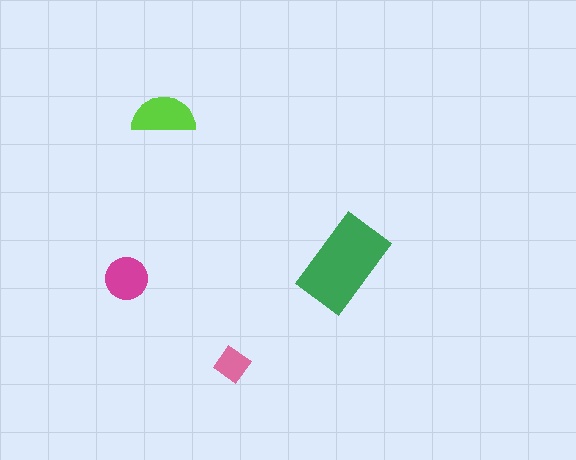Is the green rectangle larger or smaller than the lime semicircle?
Larger.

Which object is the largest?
The green rectangle.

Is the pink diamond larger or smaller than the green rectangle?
Smaller.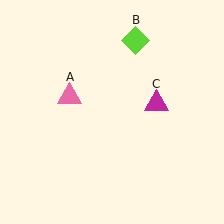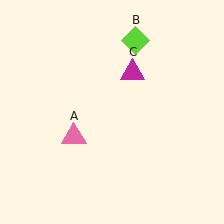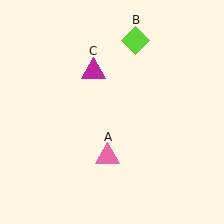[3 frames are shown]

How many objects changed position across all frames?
2 objects changed position: pink triangle (object A), magenta triangle (object C).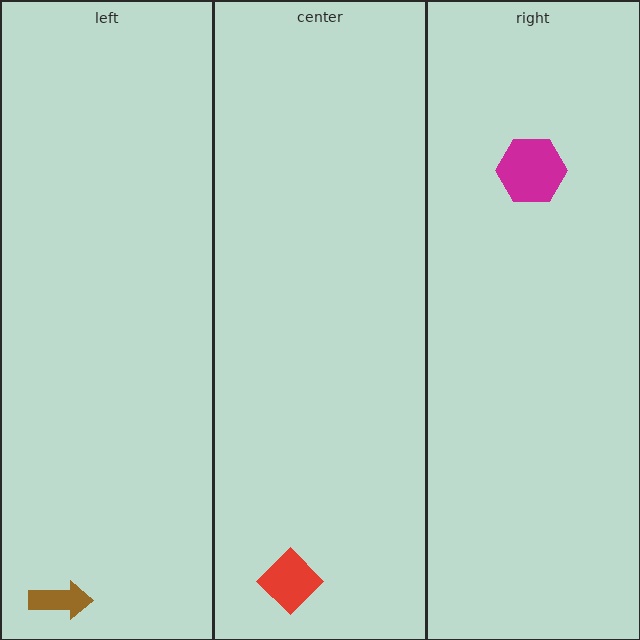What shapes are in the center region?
The red diamond.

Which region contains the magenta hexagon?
The right region.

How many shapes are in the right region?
1.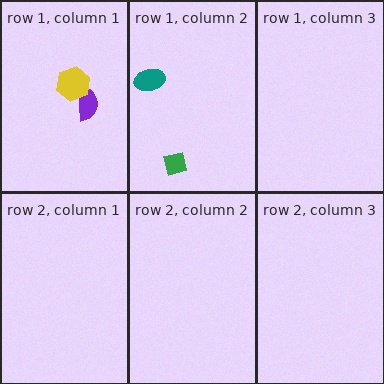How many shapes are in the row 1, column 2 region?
2.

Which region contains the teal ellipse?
The row 1, column 2 region.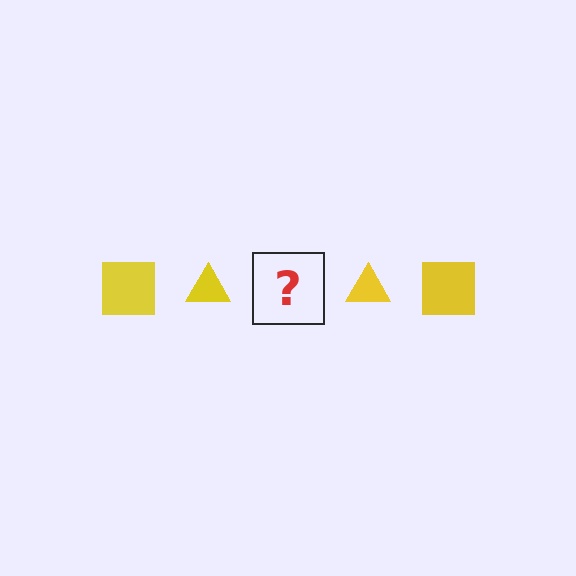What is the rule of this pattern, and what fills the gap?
The rule is that the pattern cycles through square, triangle shapes in yellow. The gap should be filled with a yellow square.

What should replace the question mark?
The question mark should be replaced with a yellow square.